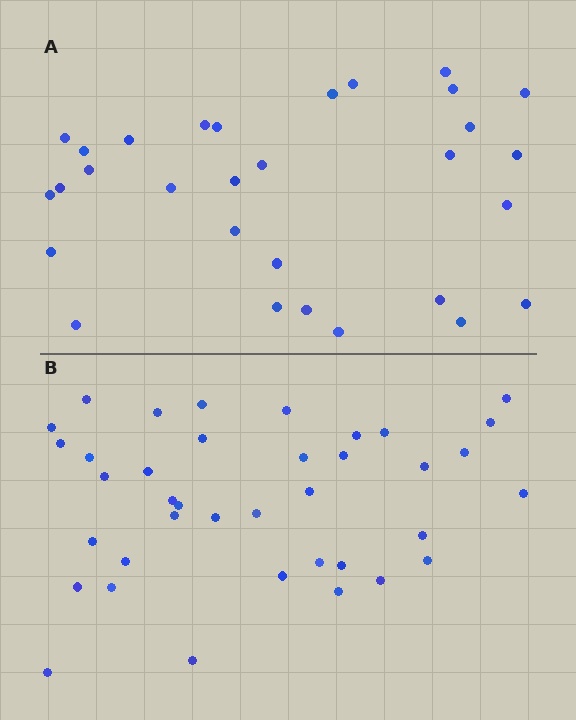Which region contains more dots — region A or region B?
Region B (the bottom region) has more dots.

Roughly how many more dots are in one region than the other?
Region B has roughly 8 or so more dots than region A.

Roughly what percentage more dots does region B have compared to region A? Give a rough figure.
About 25% more.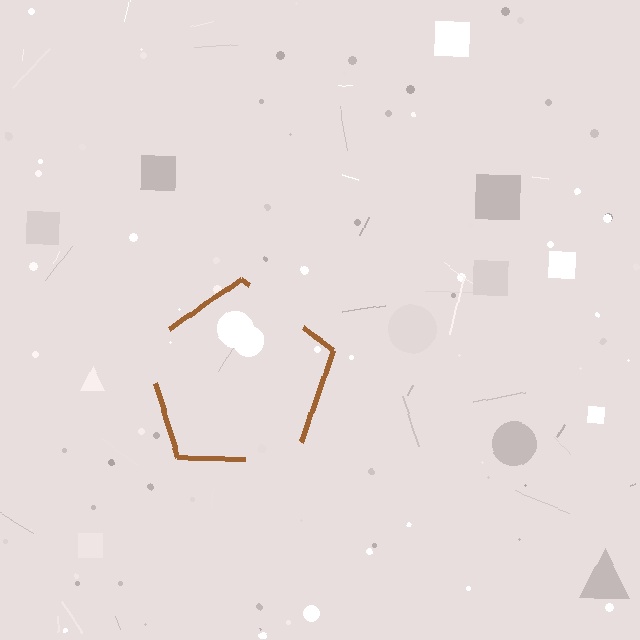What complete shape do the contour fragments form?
The contour fragments form a pentagon.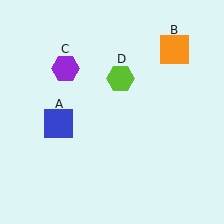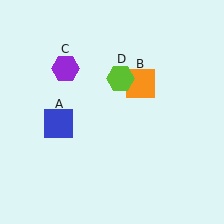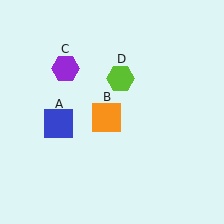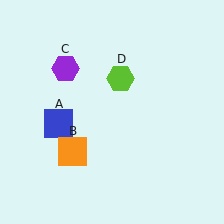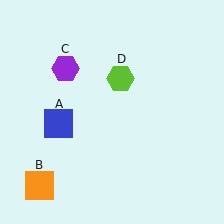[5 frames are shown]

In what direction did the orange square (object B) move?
The orange square (object B) moved down and to the left.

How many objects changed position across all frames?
1 object changed position: orange square (object B).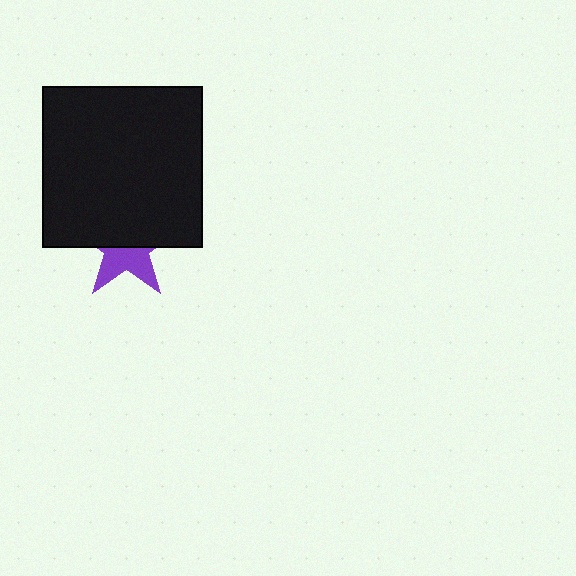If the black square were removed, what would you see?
You would see the complete purple star.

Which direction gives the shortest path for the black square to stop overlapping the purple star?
Moving up gives the shortest separation.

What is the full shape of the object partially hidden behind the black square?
The partially hidden object is a purple star.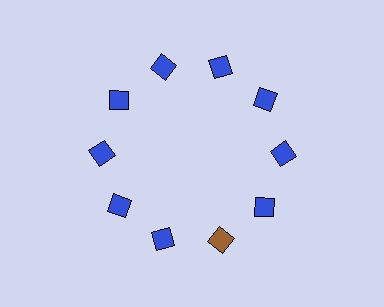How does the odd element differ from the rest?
It has a different color: brown instead of blue.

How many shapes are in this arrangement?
There are 10 shapes arranged in a ring pattern.